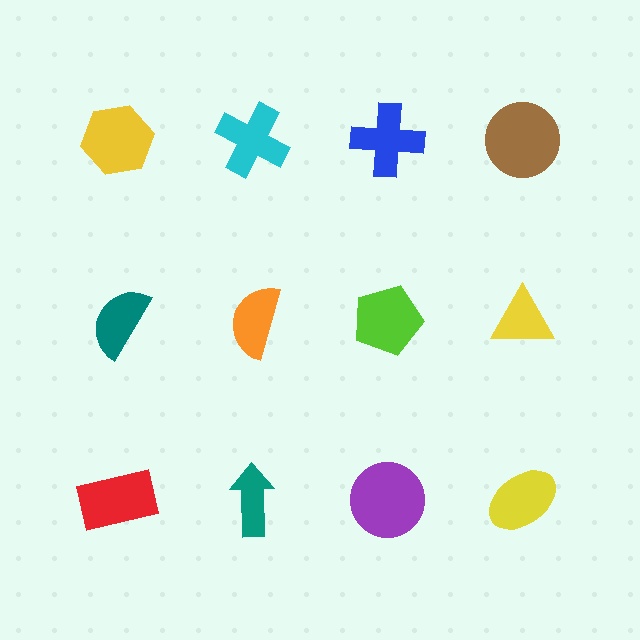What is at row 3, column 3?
A purple circle.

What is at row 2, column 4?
A yellow triangle.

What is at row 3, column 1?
A red rectangle.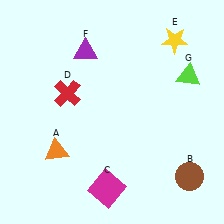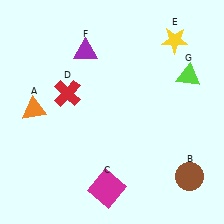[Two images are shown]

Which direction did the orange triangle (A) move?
The orange triangle (A) moved up.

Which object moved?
The orange triangle (A) moved up.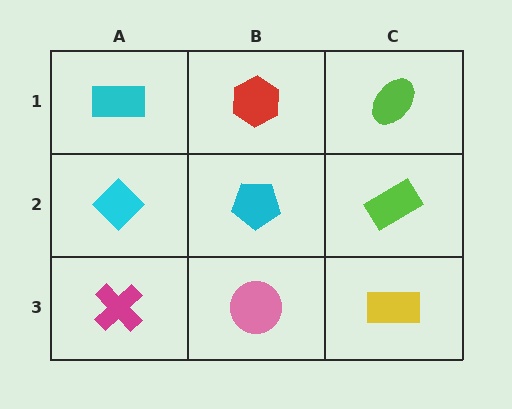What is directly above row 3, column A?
A cyan diamond.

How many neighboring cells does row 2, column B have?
4.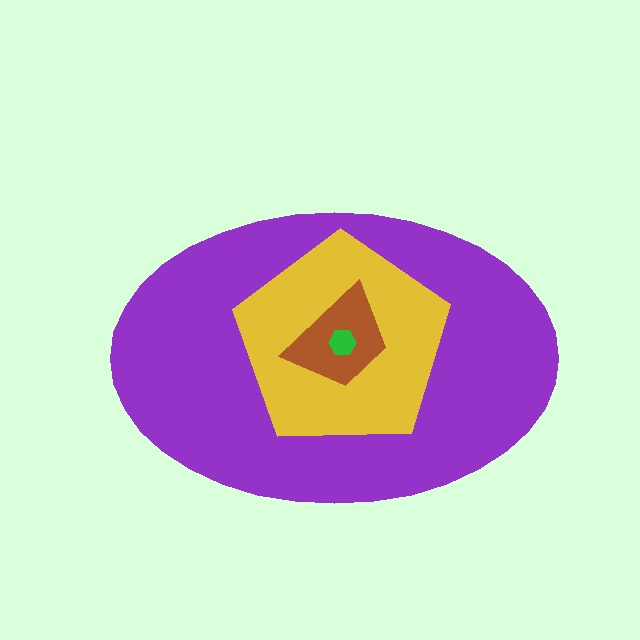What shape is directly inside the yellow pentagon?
The brown trapezoid.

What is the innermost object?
The green hexagon.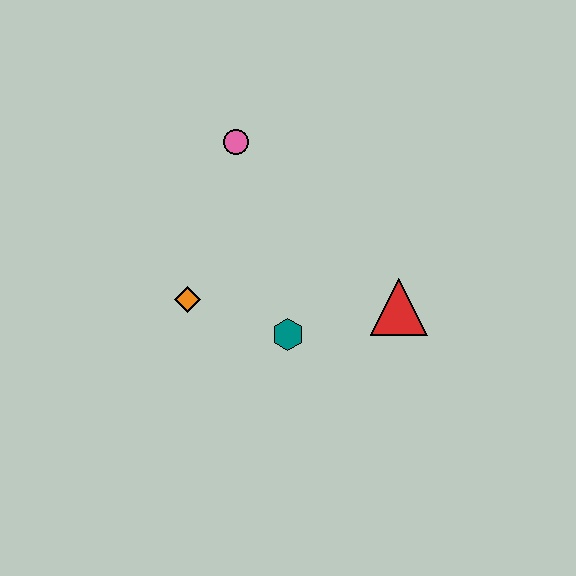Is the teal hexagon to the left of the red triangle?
Yes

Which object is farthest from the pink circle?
The red triangle is farthest from the pink circle.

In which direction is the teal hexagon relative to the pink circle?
The teal hexagon is below the pink circle.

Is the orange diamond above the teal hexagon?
Yes